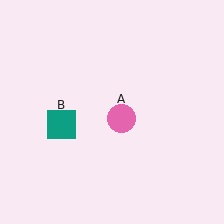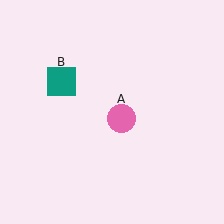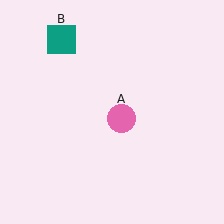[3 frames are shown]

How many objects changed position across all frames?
1 object changed position: teal square (object B).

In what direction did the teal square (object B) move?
The teal square (object B) moved up.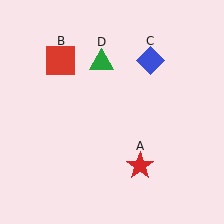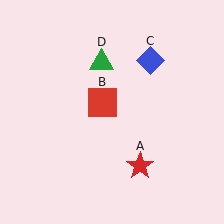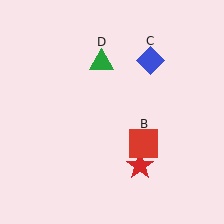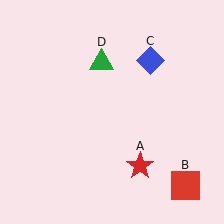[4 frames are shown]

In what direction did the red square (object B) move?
The red square (object B) moved down and to the right.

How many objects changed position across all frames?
1 object changed position: red square (object B).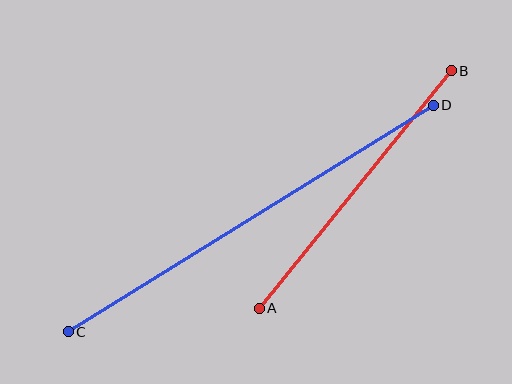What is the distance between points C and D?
The distance is approximately 430 pixels.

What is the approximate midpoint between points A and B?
The midpoint is at approximately (355, 190) pixels.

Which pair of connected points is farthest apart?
Points C and D are farthest apart.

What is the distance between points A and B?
The distance is approximately 305 pixels.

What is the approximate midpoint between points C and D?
The midpoint is at approximately (251, 218) pixels.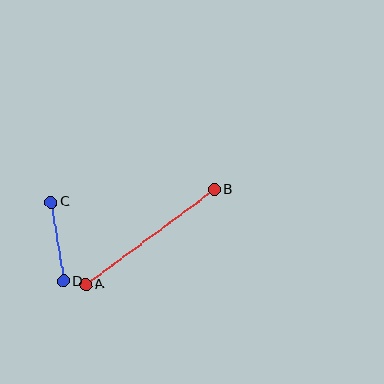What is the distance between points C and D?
The distance is approximately 80 pixels.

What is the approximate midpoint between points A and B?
The midpoint is at approximately (150, 237) pixels.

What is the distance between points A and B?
The distance is approximately 160 pixels.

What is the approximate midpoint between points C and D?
The midpoint is at approximately (57, 242) pixels.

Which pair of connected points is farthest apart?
Points A and B are farthest apart.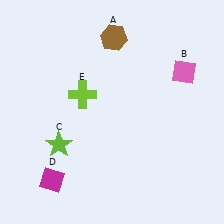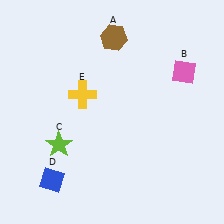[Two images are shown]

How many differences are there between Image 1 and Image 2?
There are 2 differences between the two images.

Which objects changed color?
D changed from magenta to blue. E changed from lime to yellow.